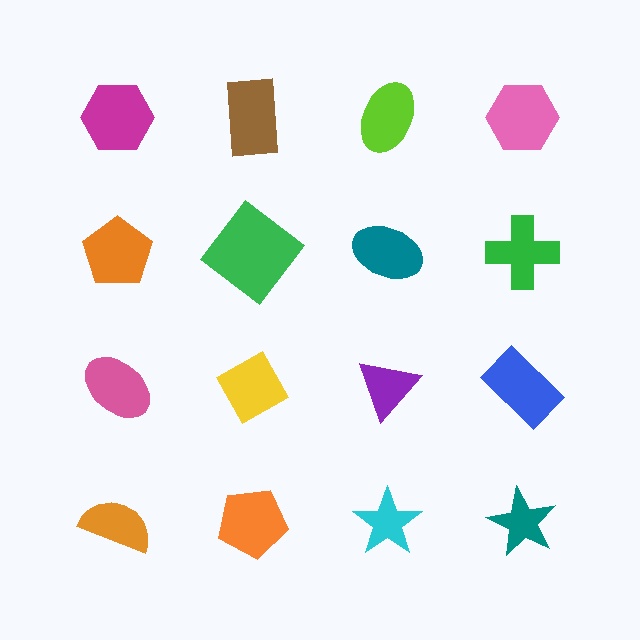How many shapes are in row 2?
4 shapes.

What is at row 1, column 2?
A brown rectangle.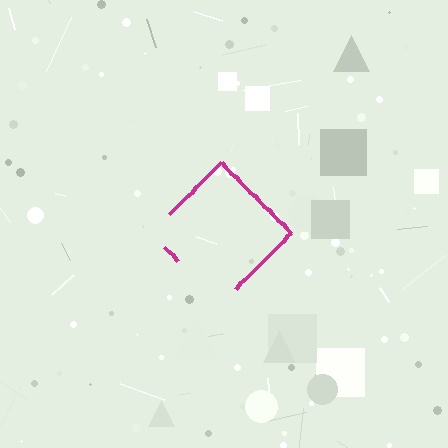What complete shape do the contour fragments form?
The contour fragments form a diamond.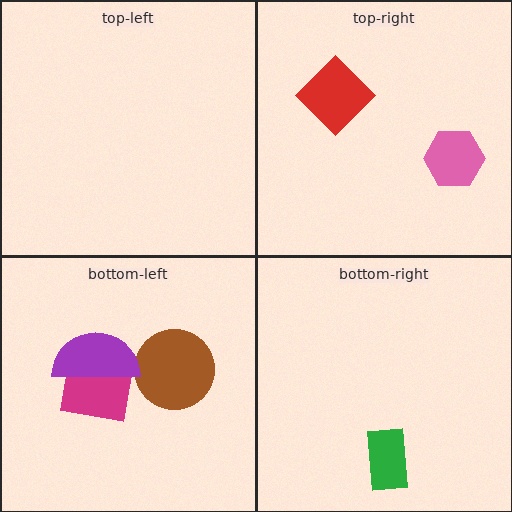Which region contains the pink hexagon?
The top-right region.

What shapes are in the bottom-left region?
The brown circle, the magenta square, the purple semicircle.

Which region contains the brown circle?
The bottom-left region.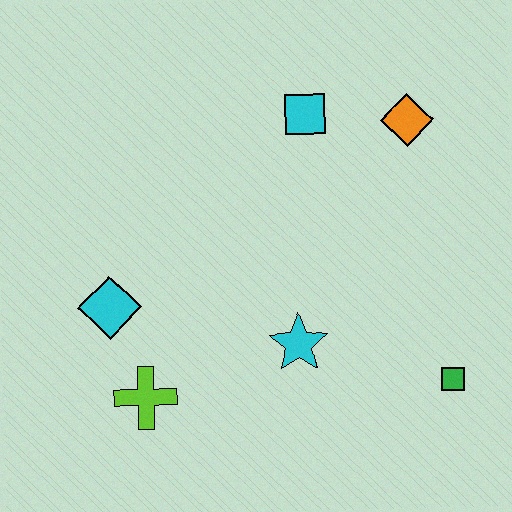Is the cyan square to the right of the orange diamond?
No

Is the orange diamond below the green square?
No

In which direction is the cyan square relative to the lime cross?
The cyan square is above the lime cross.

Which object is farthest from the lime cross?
The orange diamond is farthest from the lime cross.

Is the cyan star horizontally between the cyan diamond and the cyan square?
Yes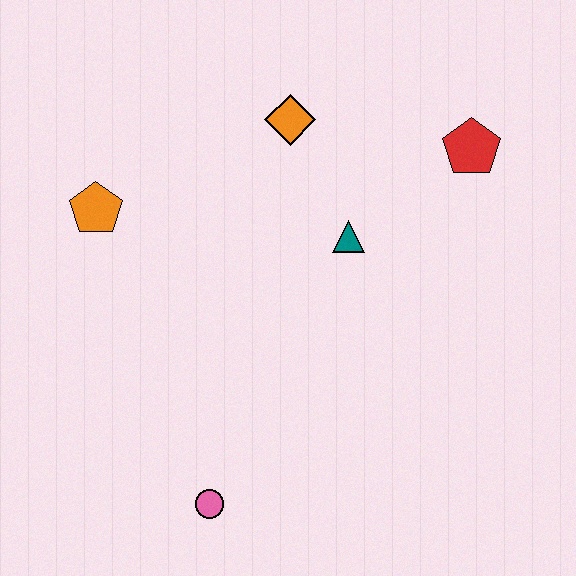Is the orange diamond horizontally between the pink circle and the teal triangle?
Yes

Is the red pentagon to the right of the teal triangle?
Yes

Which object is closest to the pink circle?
The teal triangle is closest to the pink circle.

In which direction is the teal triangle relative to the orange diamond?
The teal triangle is below the orange diamond.